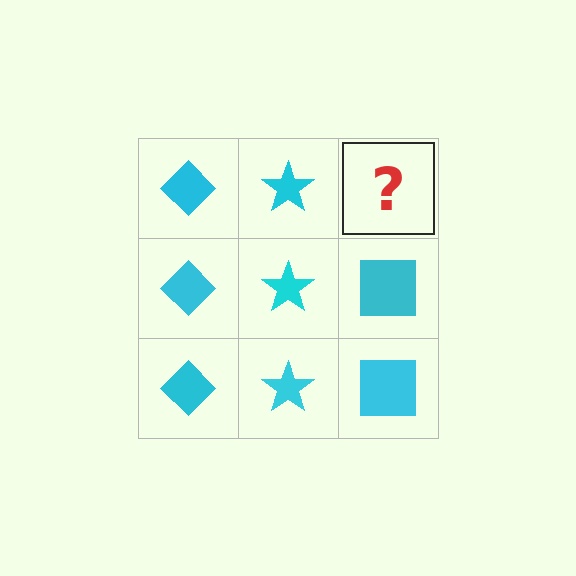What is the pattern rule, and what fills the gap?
The rule is that each column has a consistent shape. The gap should be filled with a cyan square.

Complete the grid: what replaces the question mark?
The question mark should be replaced with a cyan square.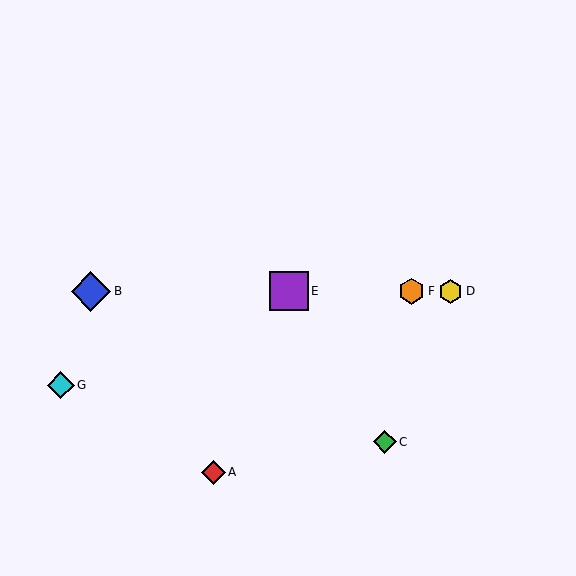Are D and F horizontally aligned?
Yes, both are at y≈291.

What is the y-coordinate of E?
Object E is at y≈291.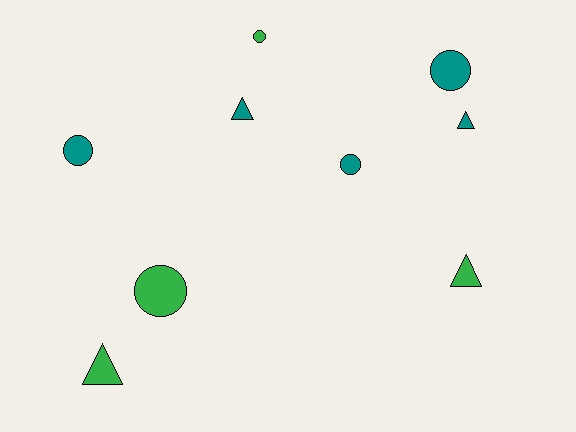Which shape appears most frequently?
Circle, with 5 objects.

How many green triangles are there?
There are 2 green triangles.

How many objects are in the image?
There are 9 objects.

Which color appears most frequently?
Teal, with 5 objects.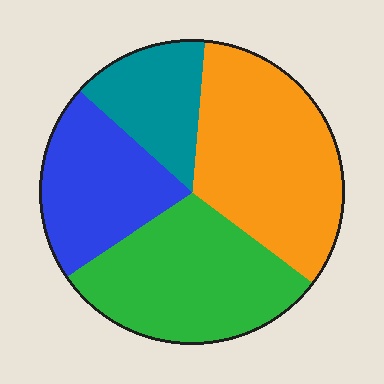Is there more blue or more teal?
Blue.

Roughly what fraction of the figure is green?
Green takes up about one third (1/3) of the figure.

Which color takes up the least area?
Teal, at roughly 15%.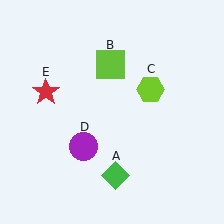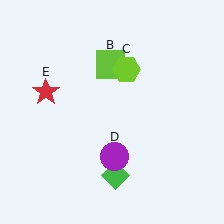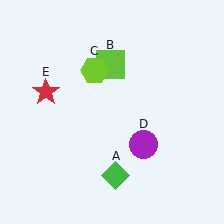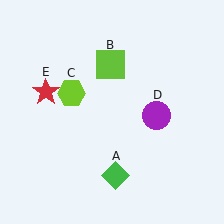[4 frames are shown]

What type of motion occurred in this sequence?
The lime hexagon (object C), purple circle (object D) rotated counterclockwise around the center of the scene.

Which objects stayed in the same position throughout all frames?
Green diamond (object A) and lime square (object B) and red star (object E) remained stationary.